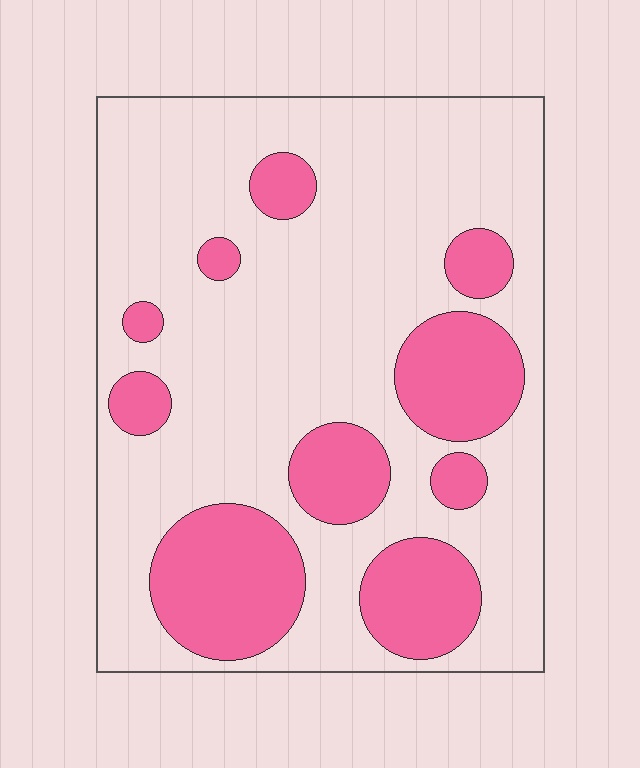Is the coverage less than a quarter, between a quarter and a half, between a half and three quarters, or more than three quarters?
Between a quarter and a half.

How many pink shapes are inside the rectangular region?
10.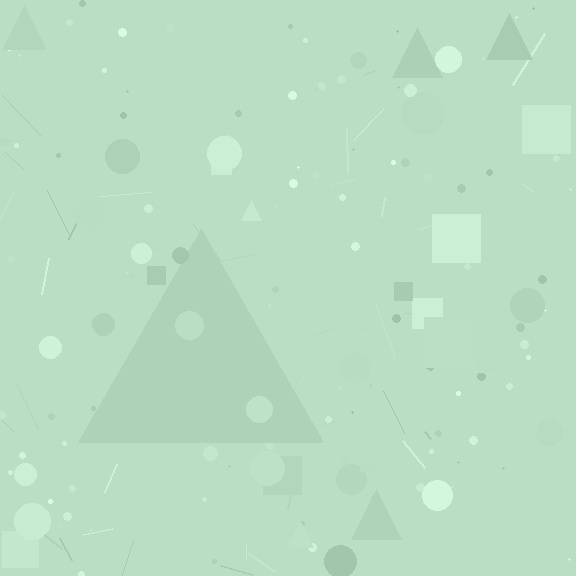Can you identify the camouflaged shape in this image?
The camouflaged shape is a triangle.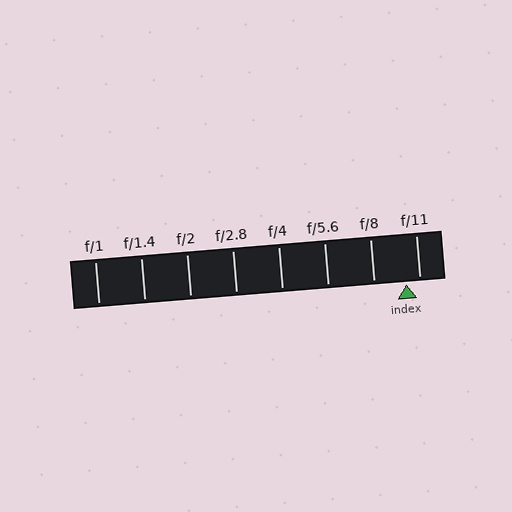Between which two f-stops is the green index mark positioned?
The index mark is between f/8 and f/11.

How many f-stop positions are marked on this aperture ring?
There are 8 f-stop positions marked.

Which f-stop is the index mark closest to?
The index mark is closest to f/11.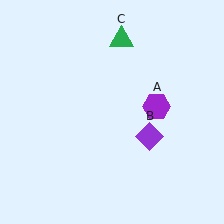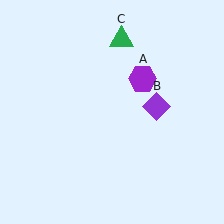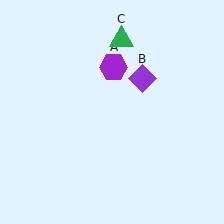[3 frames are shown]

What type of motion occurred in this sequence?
The purple hexagon (object A), purple diamond (object B) rotated counterclockwise around the center of the scene.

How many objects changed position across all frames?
2 objects changed position: purple hexagon (object A), purple diamond (object B).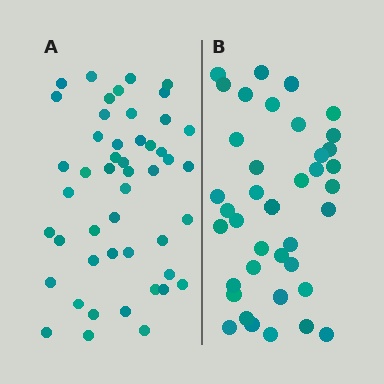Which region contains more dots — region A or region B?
Region A (the left region) has more dots.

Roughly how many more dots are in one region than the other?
Region A has roughly 8 or so more dots than region B.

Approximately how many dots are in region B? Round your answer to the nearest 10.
About 40 dots. (The exact count is 39, which rounds to 40.)